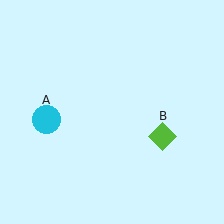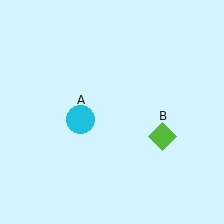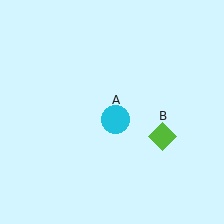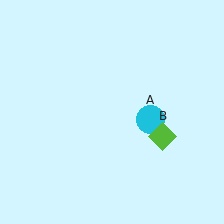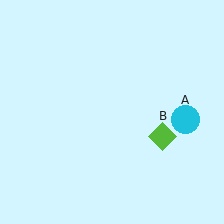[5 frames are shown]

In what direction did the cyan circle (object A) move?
The cyan circle (object A) moved right.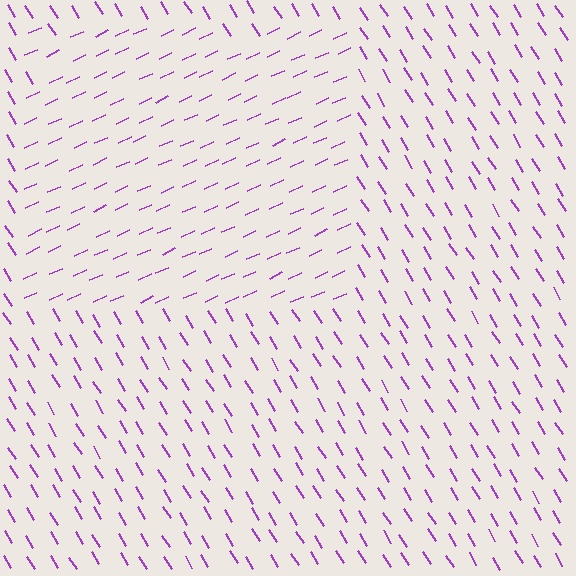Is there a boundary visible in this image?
Yes, there is a texture boundary formed by a change in line orientation.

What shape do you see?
I see a rectangle.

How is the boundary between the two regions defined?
The boundary is defined purely by a change in line orientation (approximately 83 degrees difference). All lines are the same color and thickness.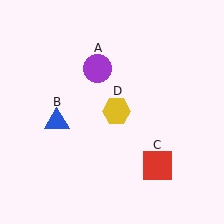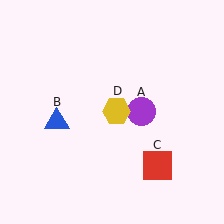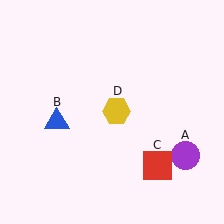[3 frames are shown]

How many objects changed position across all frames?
1 object changed position: purple circle (object A).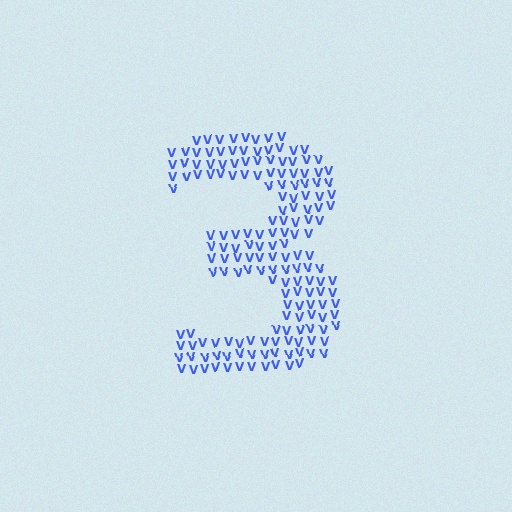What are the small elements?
The small elements are letter V's.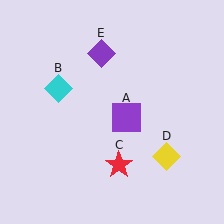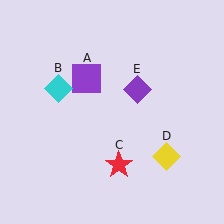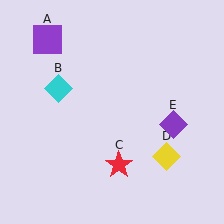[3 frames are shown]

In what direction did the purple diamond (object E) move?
The purple diamond (object E) moved down and to the right.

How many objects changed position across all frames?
2 objects changed position: purple square (object A), purple diamond (object E).